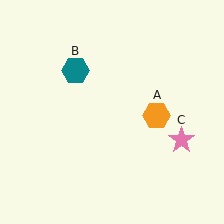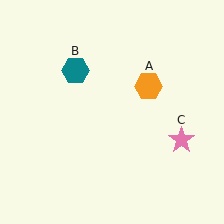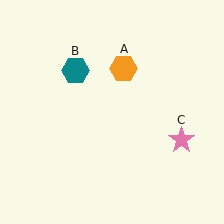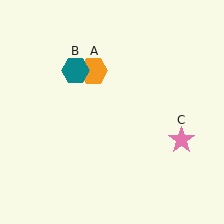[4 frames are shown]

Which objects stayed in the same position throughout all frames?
Teal hexagon (object B) and pink star (object C) remained stationary.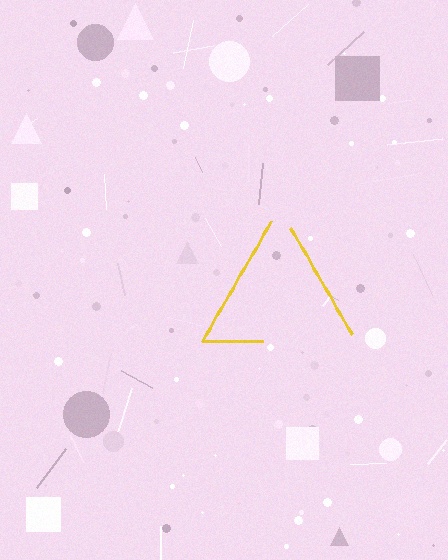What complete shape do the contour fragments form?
The contour fragments form a triangle.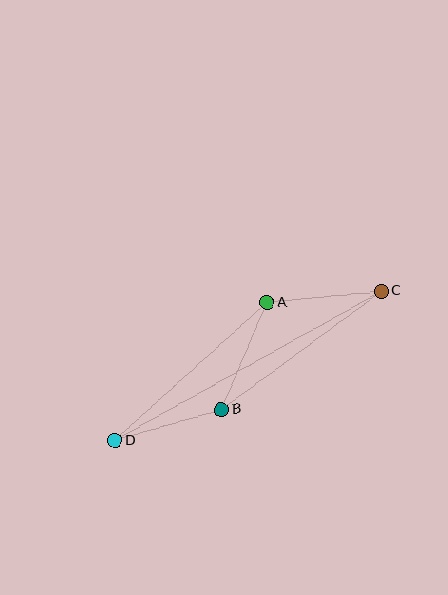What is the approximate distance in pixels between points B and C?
The distance between B and C is approximately 199 pixels.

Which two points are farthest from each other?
Points C and D are farthest from each other.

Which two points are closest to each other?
Points B and D are closest to each other.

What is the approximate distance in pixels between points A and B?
The distance between A and B is approximately 116 pixels.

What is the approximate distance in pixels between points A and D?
The distance between A and D is approximately 205 pixels.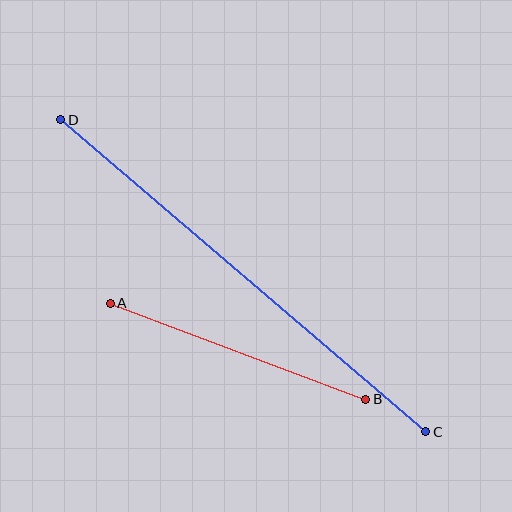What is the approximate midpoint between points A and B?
The midpoint is at approximately (238, 351) pixels.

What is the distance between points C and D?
The distance is approximately 480 pixels.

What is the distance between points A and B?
The distance is approximately 273 pixels.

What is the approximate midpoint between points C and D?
The midpoint is at approximately (243, 276) pixels.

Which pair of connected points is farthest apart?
Points C and D are farthest apart.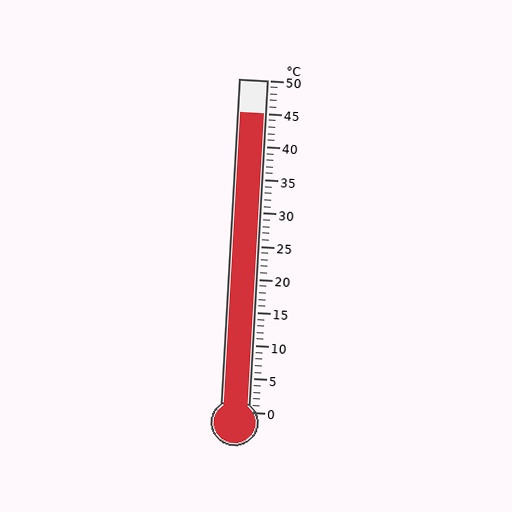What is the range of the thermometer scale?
The thermometer scale ranges from 0°C to 50°C.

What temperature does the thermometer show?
The thermometer shows approximately 45°C.